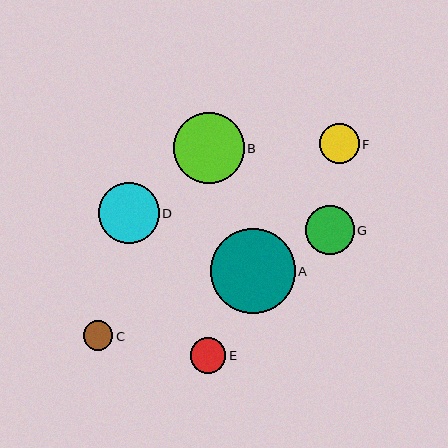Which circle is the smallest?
Circle C is the smallest with a size of approximately 30 pixels.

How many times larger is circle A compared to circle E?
Circle A is approximately 2.4 times the size of circle E.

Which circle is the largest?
Circle A is the largest with a size of approximately 85 pixels.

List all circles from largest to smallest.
From largest to smallest: A, B, D, G, F, E, C.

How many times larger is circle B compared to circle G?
Circle B is approximately 1.5 times the size of circle G.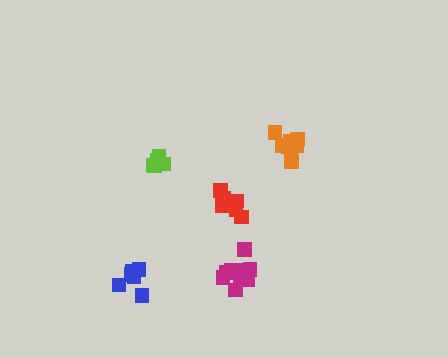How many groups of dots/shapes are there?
There are 5 groups.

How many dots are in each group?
Group 1: 8 dots, Group 2: 9 dots, Group 3: 6 dots, Group 4: 7 dots, Group 5: 5 dots (35 total).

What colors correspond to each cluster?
The clusters are colored: orange, magenta, blue, red, lime.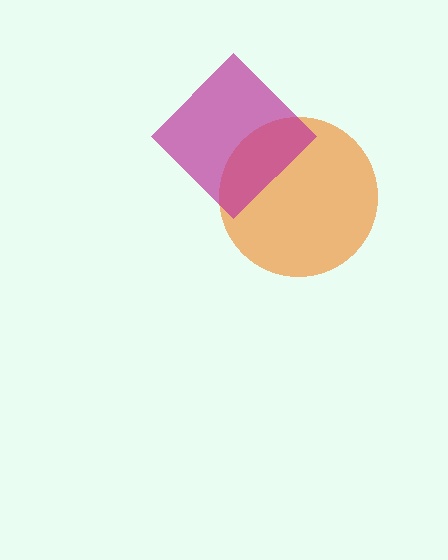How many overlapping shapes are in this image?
There are 2 overlapping shapes in the image.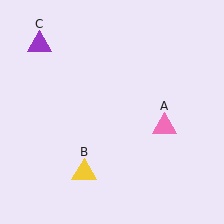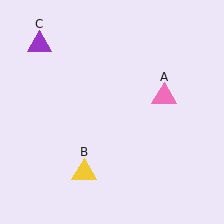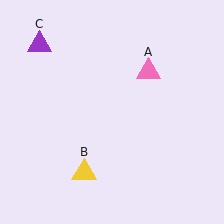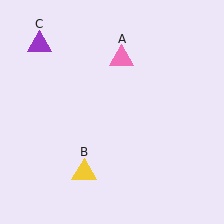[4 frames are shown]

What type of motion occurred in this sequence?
The pink triangle (object A) rotated counterclockwise around the center of the scene.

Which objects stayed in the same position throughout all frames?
Yellow triangle (object B) and purple triangle (object C) remained stationary.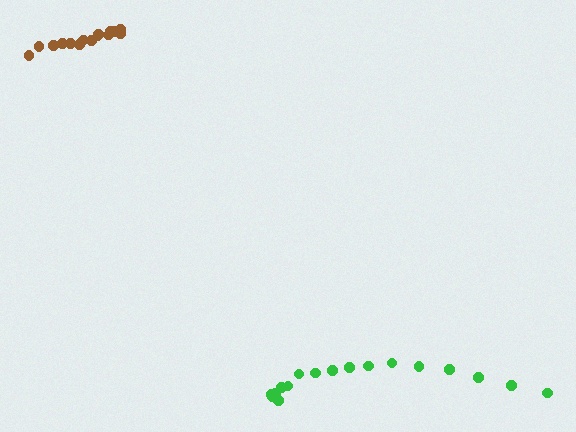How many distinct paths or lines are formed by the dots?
There are 2 distinct paths.